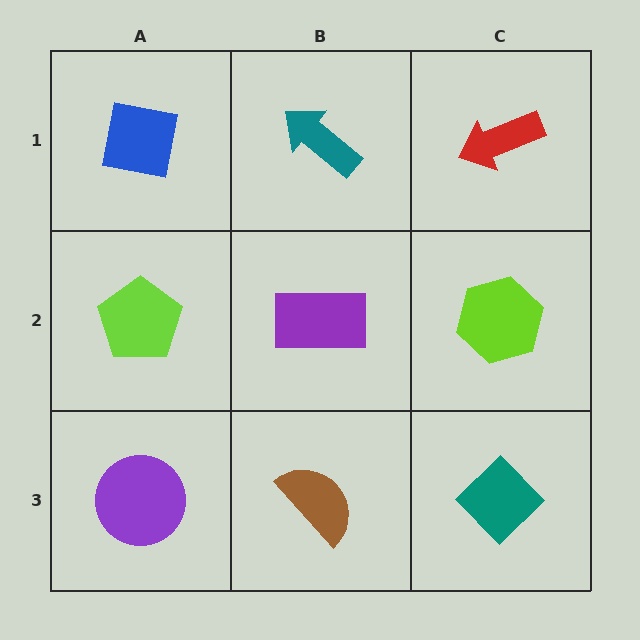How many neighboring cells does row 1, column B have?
3.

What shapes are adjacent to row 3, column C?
A lime hexagon (row 2, column C), a brown semicircle (row 3, column B).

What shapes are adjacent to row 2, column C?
A red arrow (row 1, column C), a teal diamond (row 3, column C), a purple rectangle (row 2, column B).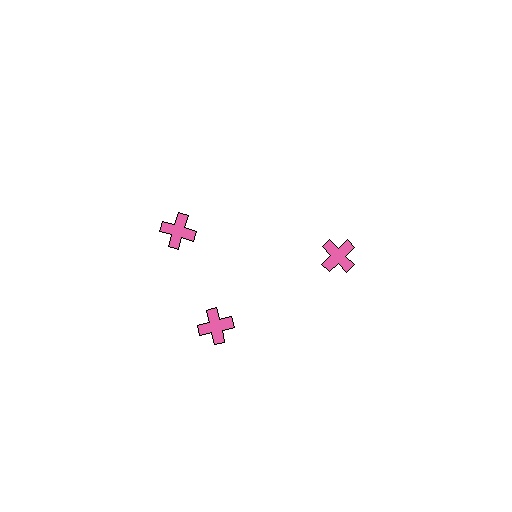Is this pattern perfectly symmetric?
No. The 3 pink crosses are arranged in a ring, but one element near the 11 o'clock position is rotated out of alignment along the ring, breaking the 3-fold rotational symmetry.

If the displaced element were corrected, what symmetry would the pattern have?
It would have 3-fold rotational symmetry — the pattern would map onto itself every 120 degrees.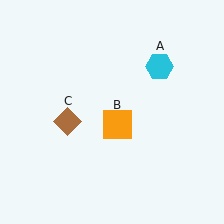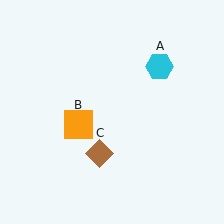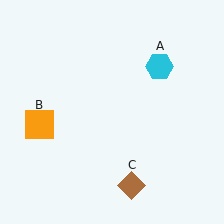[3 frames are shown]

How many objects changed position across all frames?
2 objects changed position: orange square (object B), brown diamond (object C).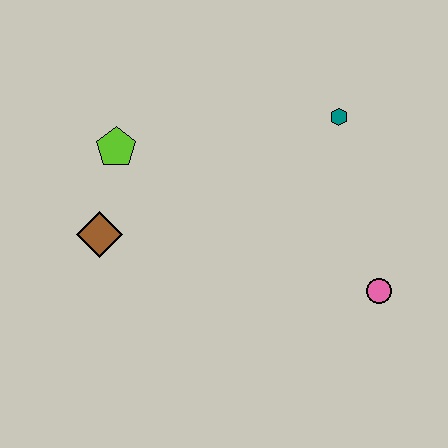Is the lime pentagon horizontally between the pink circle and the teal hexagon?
No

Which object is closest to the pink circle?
The teal hexagon is closest to the pink circle.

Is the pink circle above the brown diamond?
No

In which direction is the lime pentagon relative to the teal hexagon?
The lime pentagon is to the left of the teal hexagon.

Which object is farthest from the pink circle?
The lime pentagon is farthest from the pink circle.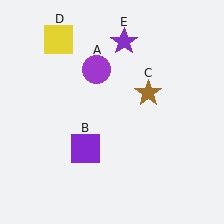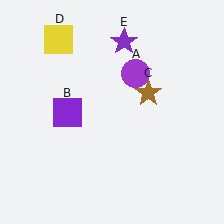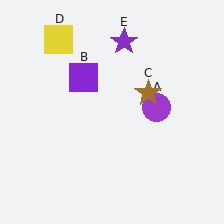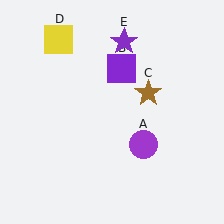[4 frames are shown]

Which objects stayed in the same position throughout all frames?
Brown star (object C) and yellow square (object D) and purple star (object E) remained stationary.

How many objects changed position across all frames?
2 objects changed position: purple circle (object A), purple square (object B).